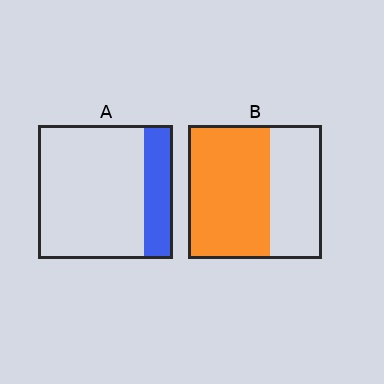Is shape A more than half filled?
No.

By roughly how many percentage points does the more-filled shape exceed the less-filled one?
By roughly 40 percentage points (B over A).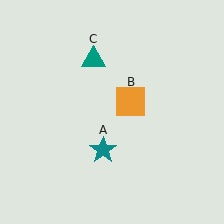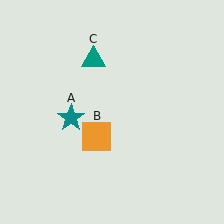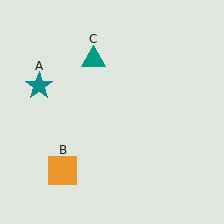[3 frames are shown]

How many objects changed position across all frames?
2 objects changed position: teal star (object A), orange square (object B).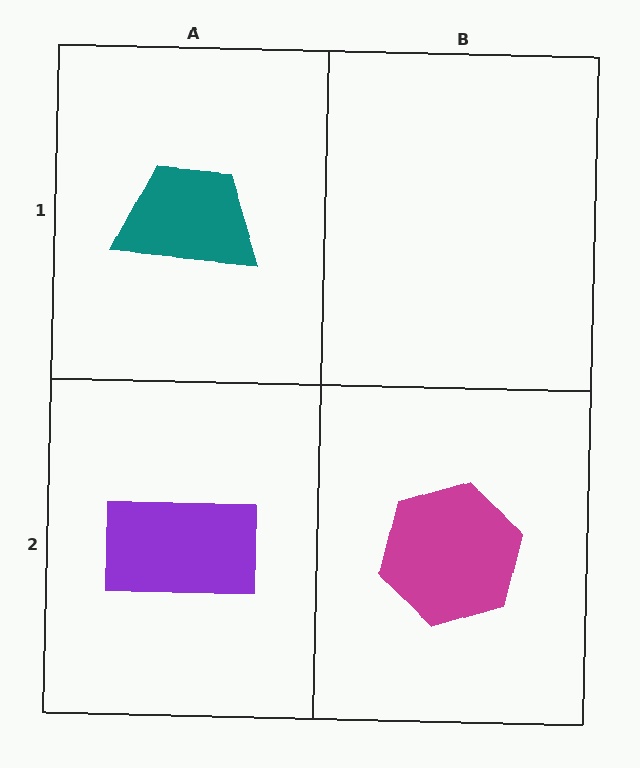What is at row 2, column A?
A purple rectangle.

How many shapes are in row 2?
2 shapes.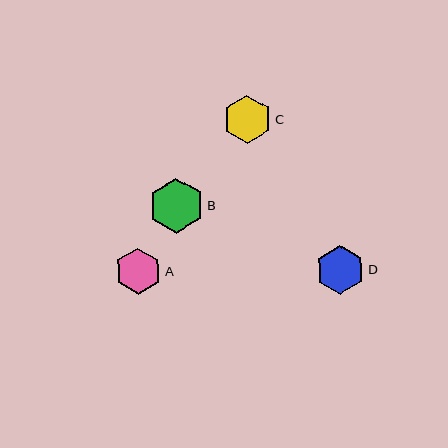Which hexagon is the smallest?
Hexagon A is the smallest with a size of approximately 46 pixels.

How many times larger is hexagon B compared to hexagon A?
Hexagon B is approximately 1.2 times the size of hexagon A.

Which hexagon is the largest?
Hexagon B is the largest with a size of approximately 55 pixels.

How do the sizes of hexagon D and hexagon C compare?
Hexagon D and hexagon C are approximately the same size.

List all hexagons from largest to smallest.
From largest to smallest: B, D, C, A.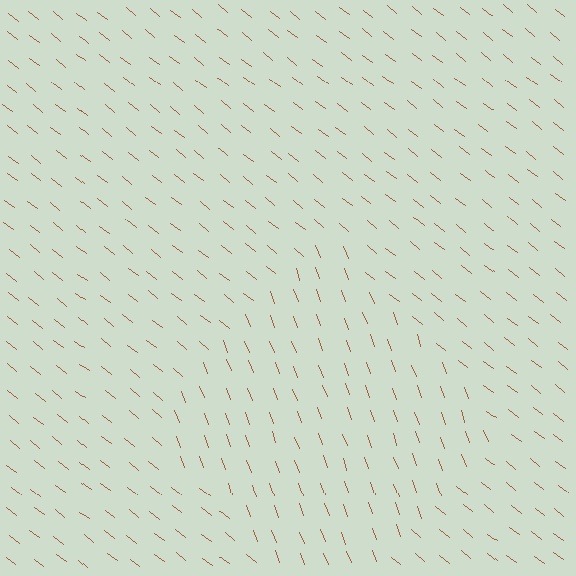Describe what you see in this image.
The image is filled with small brown line segments. A diamond region in the image has lines oriented differently from the surrounding lines, creating a visible texture boundary.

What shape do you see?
I see a diamond.